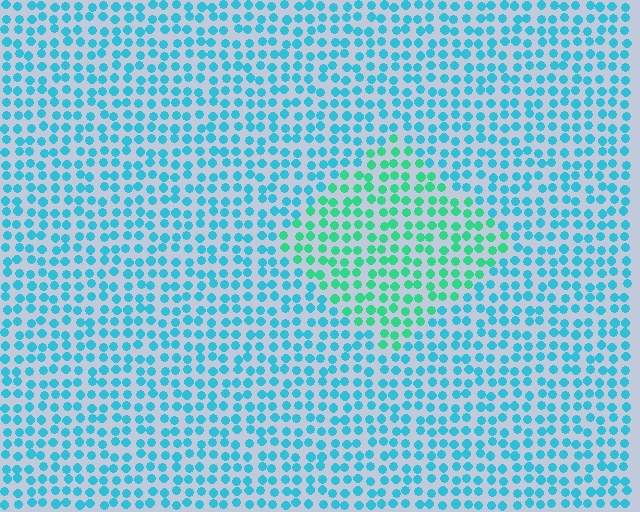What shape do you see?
I see a diamond.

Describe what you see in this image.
The image is filled with small cyan elements in a uniform arrangement. A diamond-shaped region is visible where the elements are tinted to a slightly different hue, forming a subtle color boundary.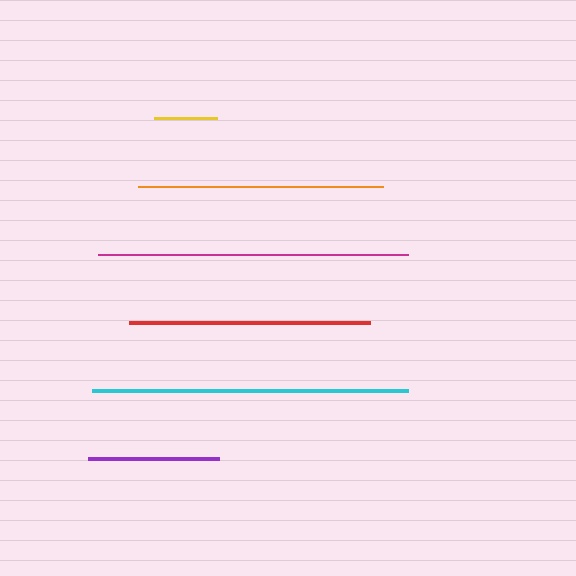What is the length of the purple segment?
The purple segment is approximately 131 pixels long.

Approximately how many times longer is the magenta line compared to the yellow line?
The magenta line is approximately 4.9 times the length of the yellow line.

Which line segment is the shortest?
The yellow line is the shortest at approximately 63 pixels.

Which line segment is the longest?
The cyan line is the longest at approximately 317 pixels.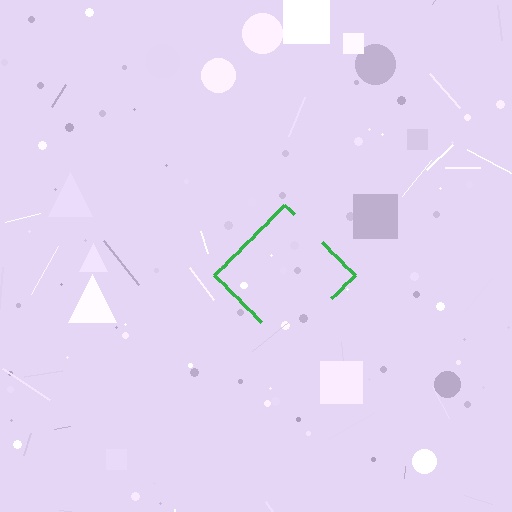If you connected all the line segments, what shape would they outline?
They would outline a diamond.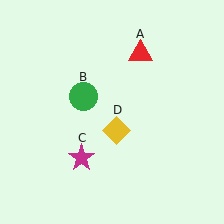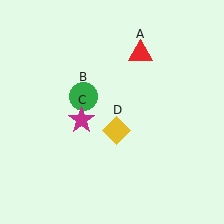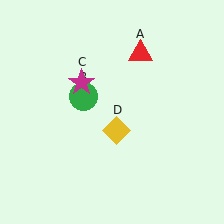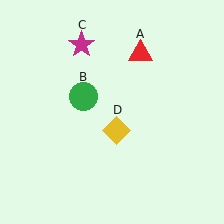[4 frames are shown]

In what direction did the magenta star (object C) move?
The magenta star (object C) moved up.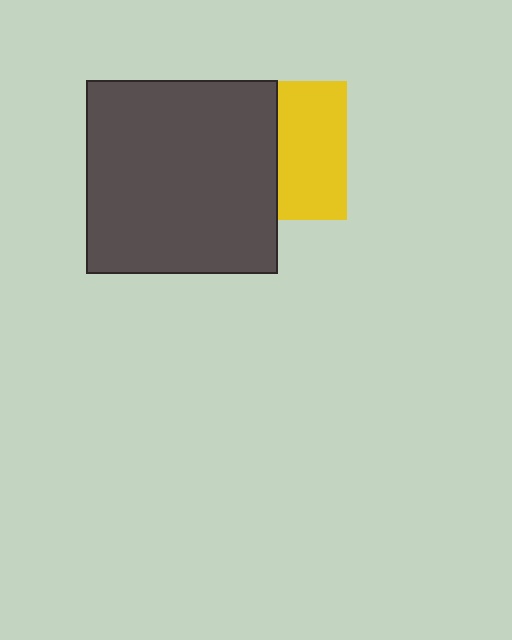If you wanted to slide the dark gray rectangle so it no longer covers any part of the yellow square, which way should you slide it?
Slide it left — that is the most direct way to separate the two shapes.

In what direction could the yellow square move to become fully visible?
The yellow square could move right. That would shift it out from behind the dark gray rectangle entirely.